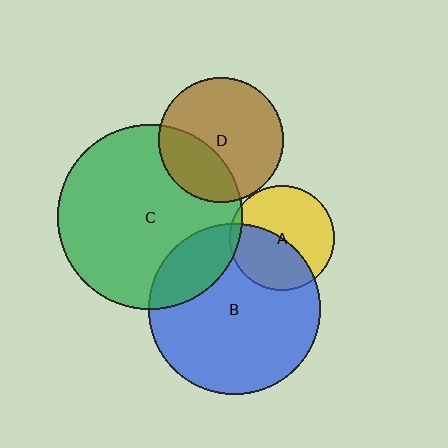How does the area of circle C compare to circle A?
Approximately 3.1 times.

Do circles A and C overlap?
Yes.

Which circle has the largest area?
Circle C (green).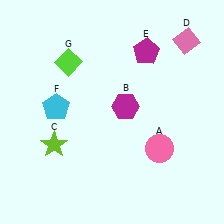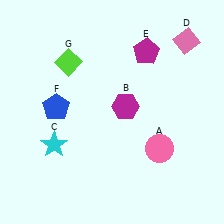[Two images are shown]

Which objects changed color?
C changed from lime to cyan. F changed from cyan to blue.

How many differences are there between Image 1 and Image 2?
There are 2 differences between the two images.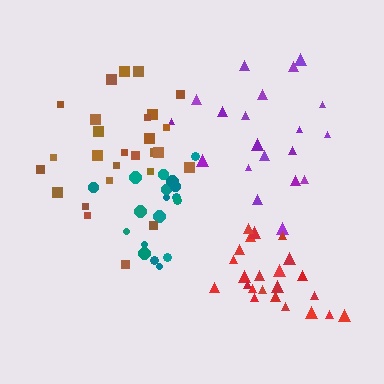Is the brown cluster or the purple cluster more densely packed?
Brown.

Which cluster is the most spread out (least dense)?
Purple.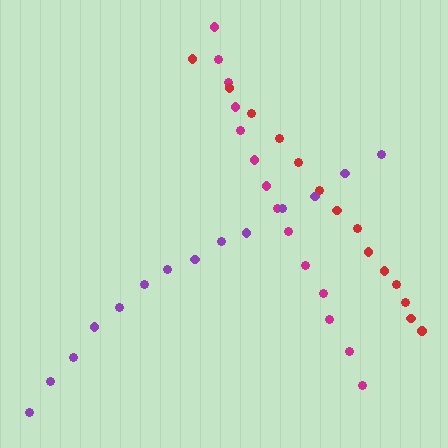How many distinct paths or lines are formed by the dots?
There are 3 distinct paths.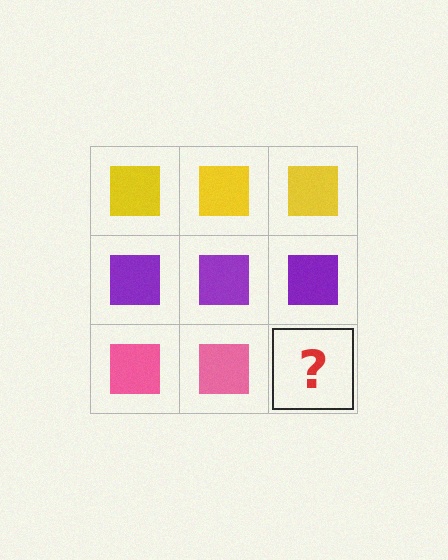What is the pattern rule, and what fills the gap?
The rule is that each row has a consistent color. The gap should be filled with a pink square.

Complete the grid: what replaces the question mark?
The question mark should be replaced with a pink square.